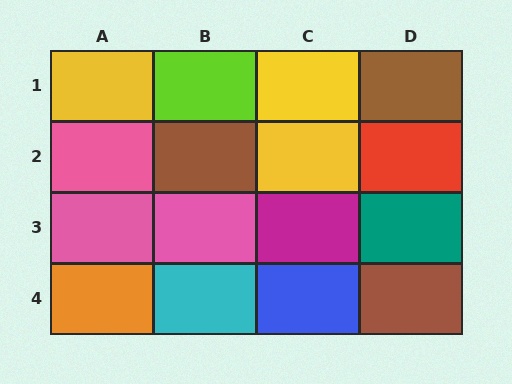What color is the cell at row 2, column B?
Brown.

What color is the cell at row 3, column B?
Pink.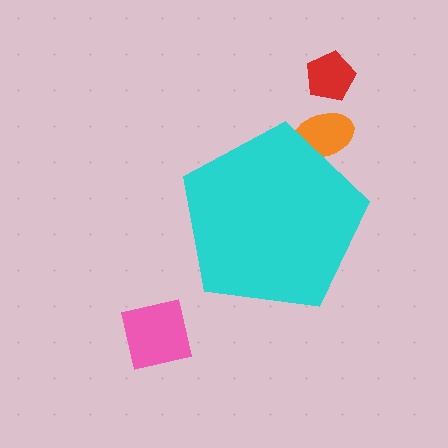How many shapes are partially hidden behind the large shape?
1 shape is partially hidden.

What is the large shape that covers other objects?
A cyan pentagon.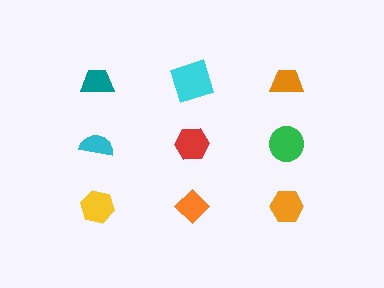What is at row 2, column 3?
A green circle.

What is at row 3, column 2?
An orange diamond.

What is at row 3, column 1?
A yellow hexagon.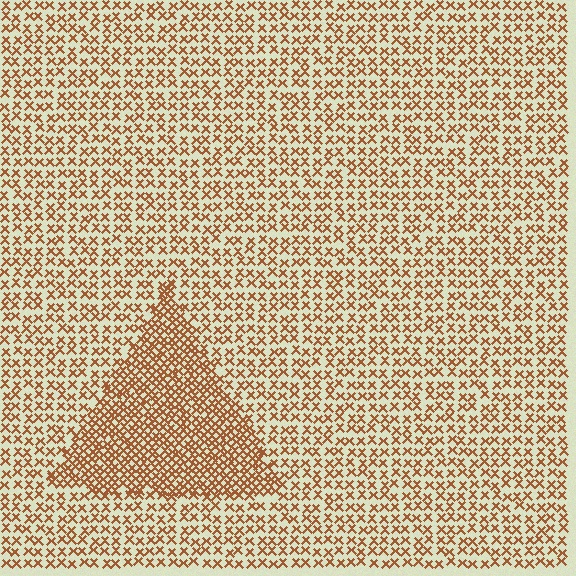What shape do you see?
I see a triangle.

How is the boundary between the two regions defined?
The boundary is defined by a change in element density (approximately 1.9x ratio). All elements are the same color, size, and shape.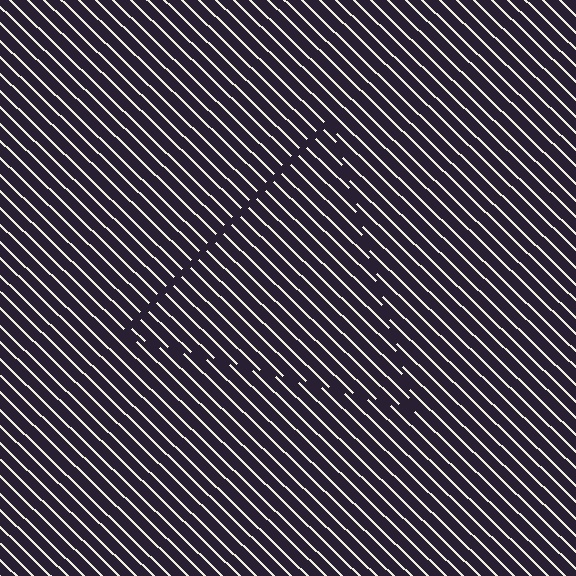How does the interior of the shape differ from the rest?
The interior of the shape contains the same grating, shifted by half a period — the contour is defined by the phase discontinuity where line-ends from the inner and outer gratings abut.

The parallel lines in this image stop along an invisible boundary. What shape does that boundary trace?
An illusory triangle. The interior of the shape contains the same grating, shifted by half a period — the contour is defined by the phase discontinuity where line-ends from the inner and outer gratings abut.